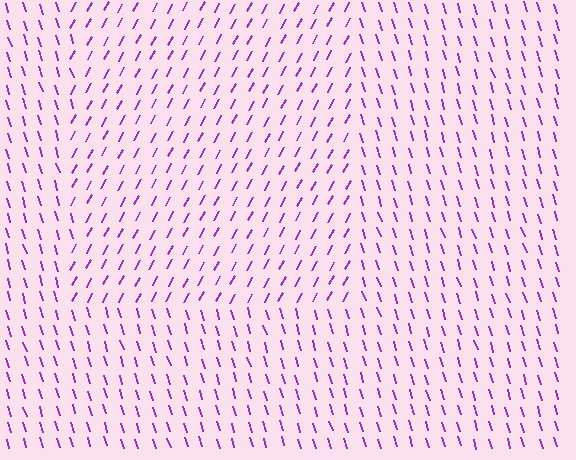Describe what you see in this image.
The image is filled with small purple line segments. A rectangle region in the image has lines oriented differently from the surrounding lines, creating a visible texture boundary.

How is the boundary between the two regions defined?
The boundary is defined purely by a change in line orientation (approximately 45 degrees difference). All lines are the same color and thickness.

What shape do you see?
I see a rectangle.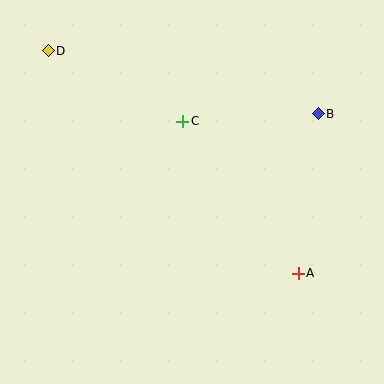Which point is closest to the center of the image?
Point C at (183, 121) is closest to the center.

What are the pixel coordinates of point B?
Point B is at (318, 114).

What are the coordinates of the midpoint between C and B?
The midpoint between C and B is at (251, 118).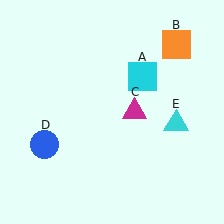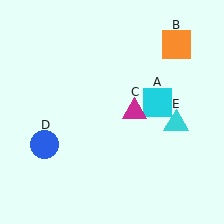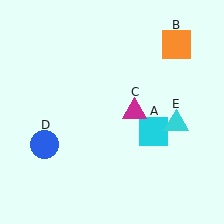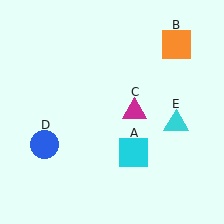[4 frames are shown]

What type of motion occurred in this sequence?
The cyan square (object A) rotated clockwise around the center of the scene.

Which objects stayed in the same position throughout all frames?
Orange square (object B) and magenta triangle (object C) and blue circle (object D) and cyan triangle (object E) remained stationary.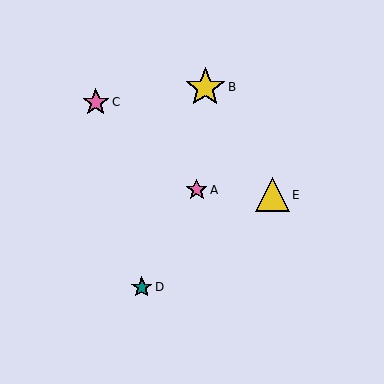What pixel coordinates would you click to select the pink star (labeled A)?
Click at (197, 190) to select the pink star A.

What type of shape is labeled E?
Shape E is a yellow triangle.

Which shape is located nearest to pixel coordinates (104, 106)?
The pink star (labeled C) at (96, 102) is nearest to that location.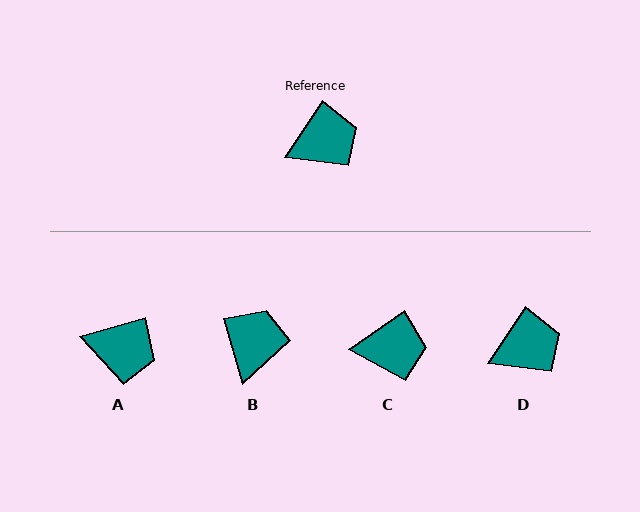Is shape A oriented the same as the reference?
No, it is off by about 40 degrees.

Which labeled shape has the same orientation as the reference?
D.